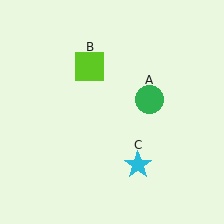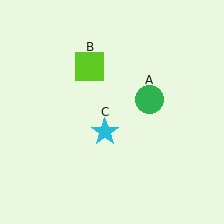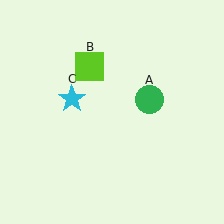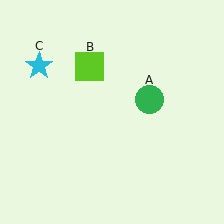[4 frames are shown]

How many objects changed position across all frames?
1 object changed position: cyan star (object C).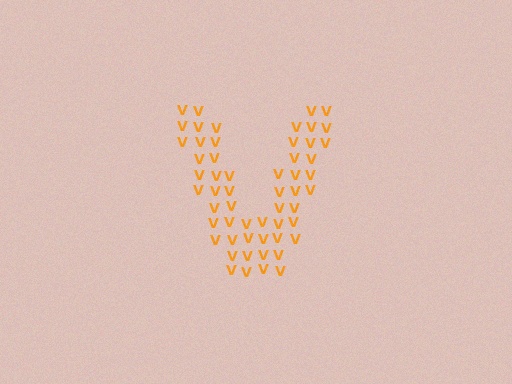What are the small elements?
The small elements are letter V's.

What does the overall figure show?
The overall figure shows the letter V.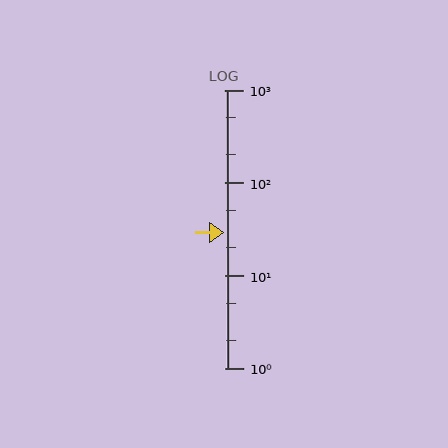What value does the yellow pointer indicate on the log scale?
The pointer indicates approximately 29.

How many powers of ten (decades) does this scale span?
The scale spans 3 decades, from 1 to 1000.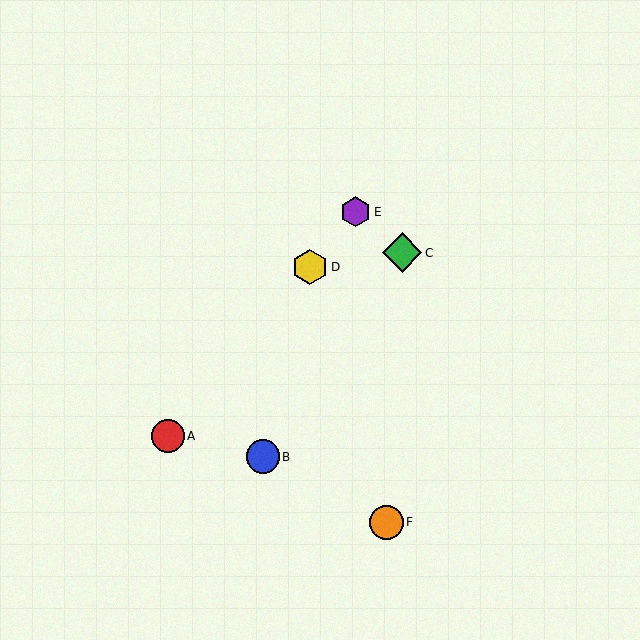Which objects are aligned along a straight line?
Objects A, D, E are aligned along a straight line.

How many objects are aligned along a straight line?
3 objects (A, D, E) are aligned along a straight line.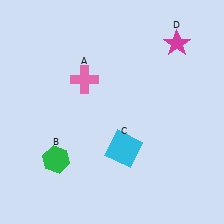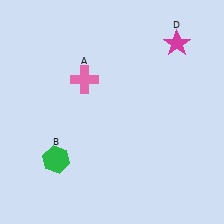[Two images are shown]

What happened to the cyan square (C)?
The cyan square (C) was removed in Image 2. It was in the bottom-right area of Image 1.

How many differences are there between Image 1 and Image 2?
There is 1 difference between the two images.